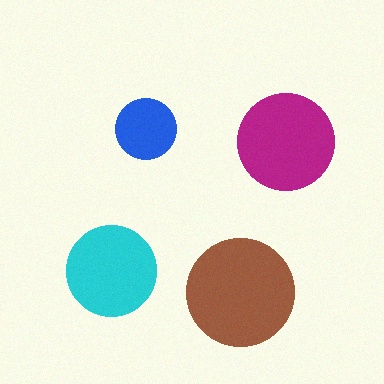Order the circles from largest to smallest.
the brown one, the magenta one, the cyan one, the blue one.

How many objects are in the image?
There are 4 objects in the image.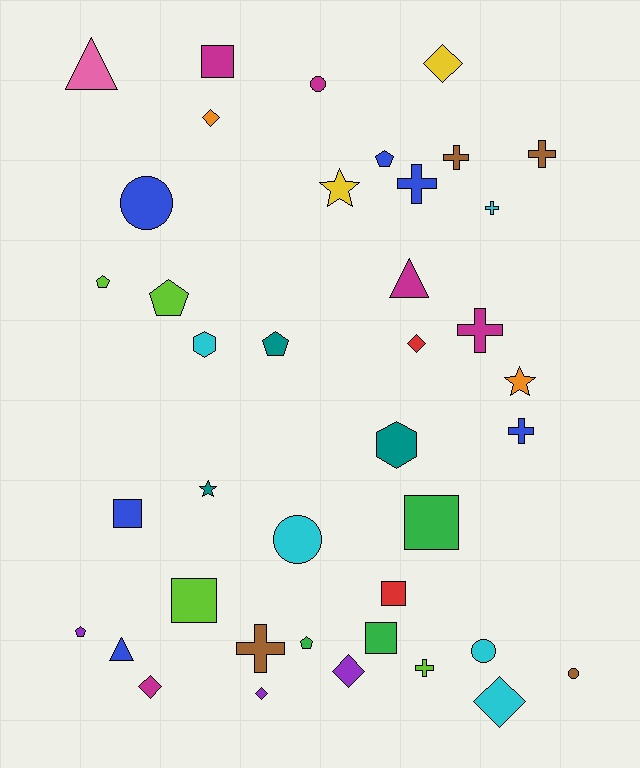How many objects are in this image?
There are 40 objects.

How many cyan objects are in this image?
There are 5 cyan objects.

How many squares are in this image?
There are 6 squares.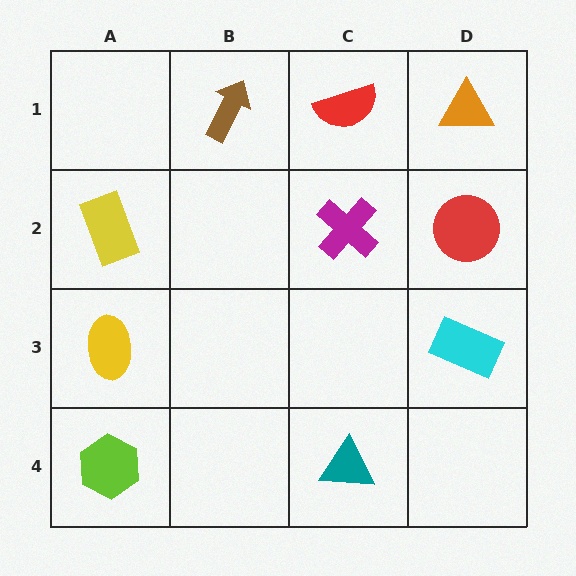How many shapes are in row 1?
3 shapes.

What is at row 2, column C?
A magenta cross.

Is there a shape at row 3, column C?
No, that cell is empty.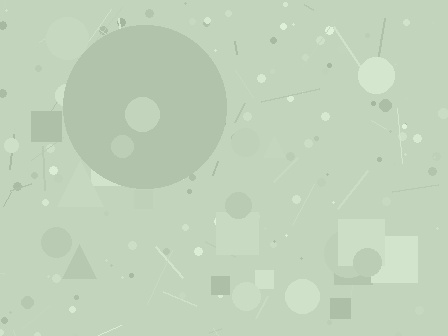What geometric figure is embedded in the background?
A circle is embedded in the background.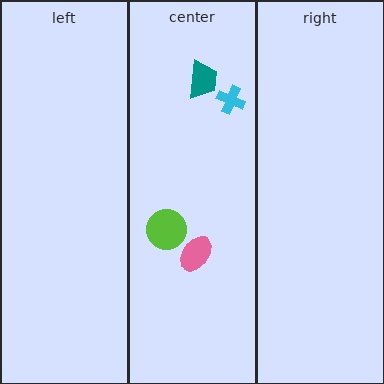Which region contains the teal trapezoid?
The center region.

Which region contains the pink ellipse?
The center region.